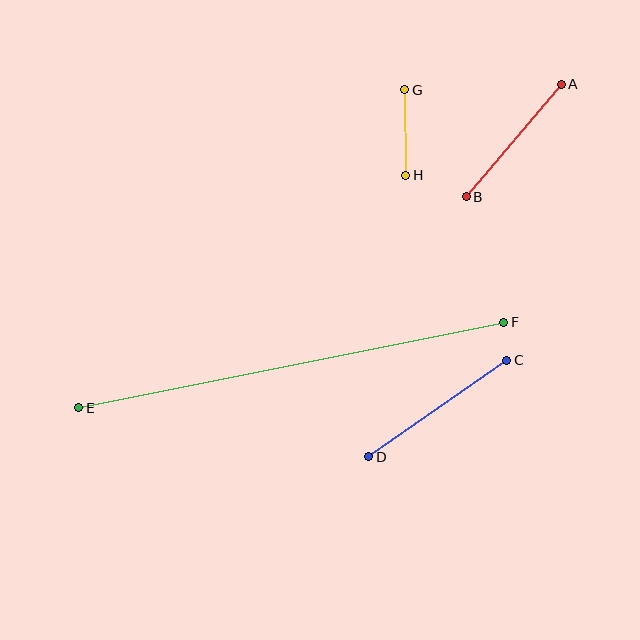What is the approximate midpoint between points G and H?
The midpoint is at approximately (405, 133) pixels.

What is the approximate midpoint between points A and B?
The midpoint is at approximately (514, 141) pixels.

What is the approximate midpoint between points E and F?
The midpoint is at approximately (291, 365) pixels.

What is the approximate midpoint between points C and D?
The midpoint is at approximately (438, 408) pixels.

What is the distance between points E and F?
The distance is approximately 434 pixels.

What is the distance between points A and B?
The distance is approximately 147 pixels.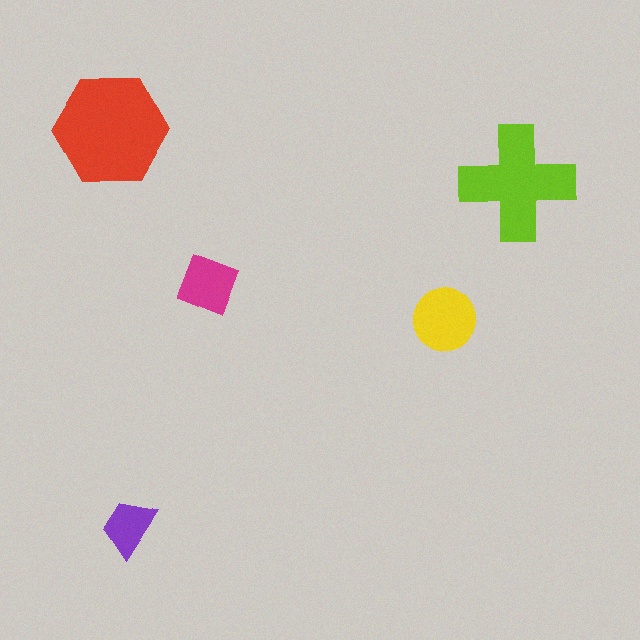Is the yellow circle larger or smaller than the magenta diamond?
Larger.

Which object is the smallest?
The purple trapezoid.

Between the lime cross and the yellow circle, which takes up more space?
The lime cross.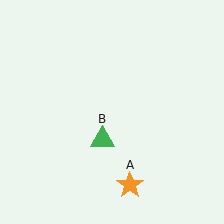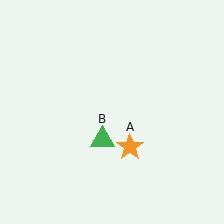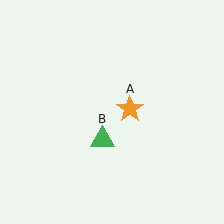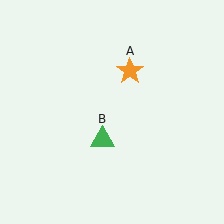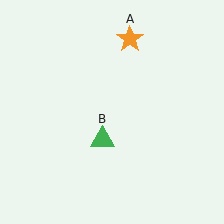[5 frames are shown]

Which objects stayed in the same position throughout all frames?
Green triangle (object B) remained stationary.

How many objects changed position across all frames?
1 object changed position: orange star (object A).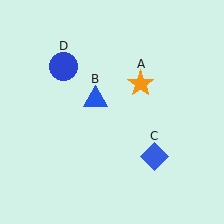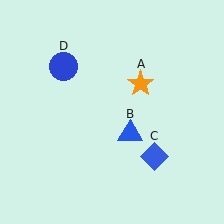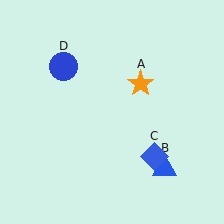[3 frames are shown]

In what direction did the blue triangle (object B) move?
The blue triangle (object B) moved down and to the right.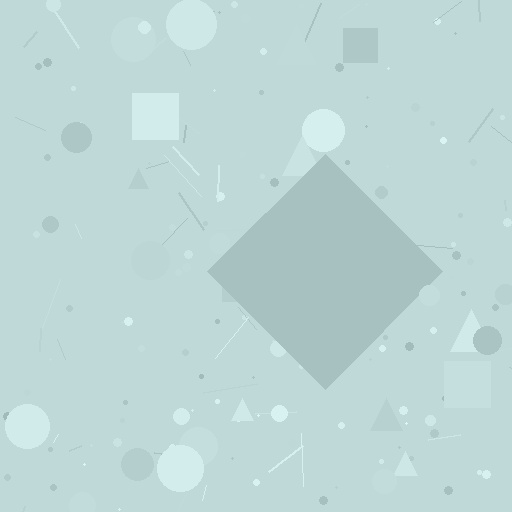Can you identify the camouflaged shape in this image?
The camouflaged shape is a diamond.